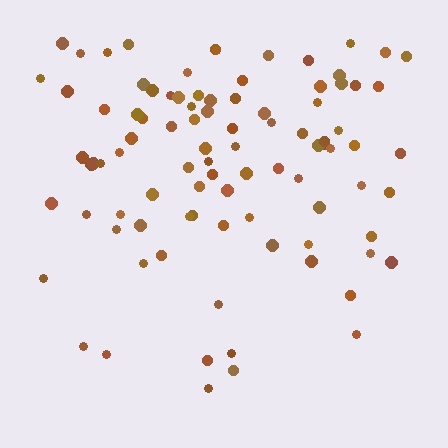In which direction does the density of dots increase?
From bottom to top, with the top side densest.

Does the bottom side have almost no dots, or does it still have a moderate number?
Still a moderate number, just noticeably fewer than the top.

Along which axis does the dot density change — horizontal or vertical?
Vertical.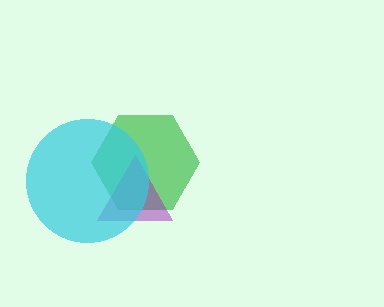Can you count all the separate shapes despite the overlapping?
Yes, there are 3 separate shapes.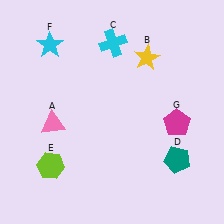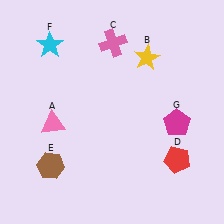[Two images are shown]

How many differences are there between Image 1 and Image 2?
There are 3 differences between the two images.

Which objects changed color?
C changed from cyan to pink. D changed from teal to red. E changed from lime to brown.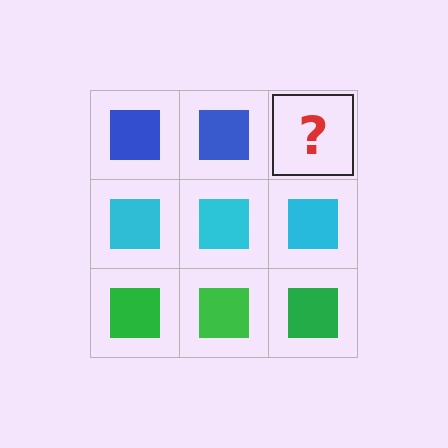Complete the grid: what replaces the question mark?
The question mark should be replaced with a blue square.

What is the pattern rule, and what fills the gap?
The rule is that each row has a consistent color. The gap should be filled with a blue square.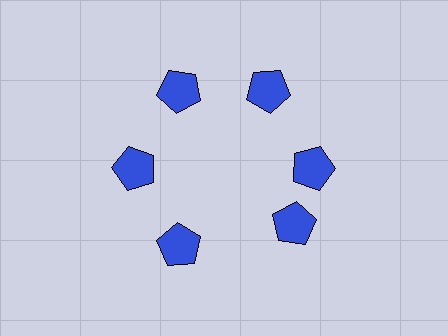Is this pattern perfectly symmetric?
No. The 6 blue pentagons are arranged in a ring, but one element near the 5 o'clock position is rotated out of alignment along the ring, breaking the 6-fold rotational symmetry.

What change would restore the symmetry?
The symmetry would be restored by rotating it back into even spacing with its neighbors so that all 6 pentagons sit at equal angles and equal distance from the center.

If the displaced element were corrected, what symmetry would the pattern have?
It would have 6-fold rotational symmetry — the pattern would map onto itself every 60 degrees.